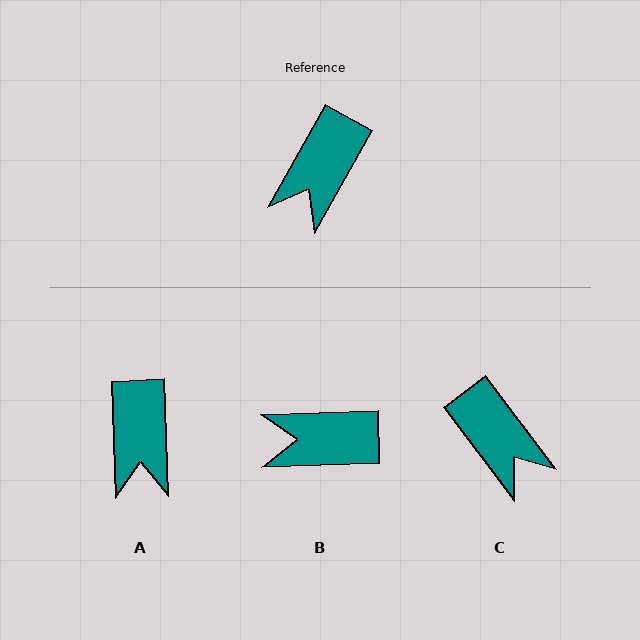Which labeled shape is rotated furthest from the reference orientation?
C, about 66 degrees away.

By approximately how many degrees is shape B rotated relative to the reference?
Approximately 59 degrees clockwise.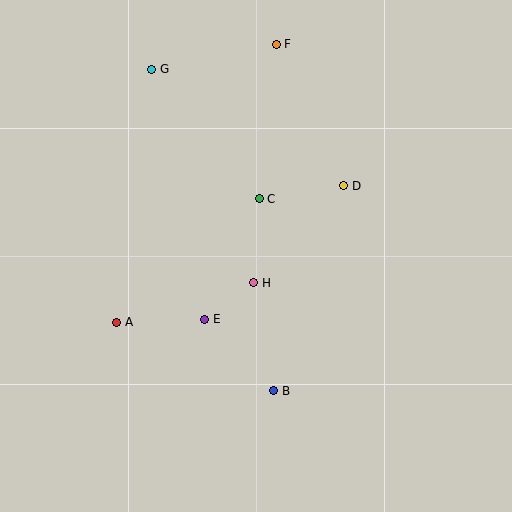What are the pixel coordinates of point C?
Point C is at (259, 199).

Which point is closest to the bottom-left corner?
Point A is closest to the bottom-left corner.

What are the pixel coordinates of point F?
Point F is at (276, 44).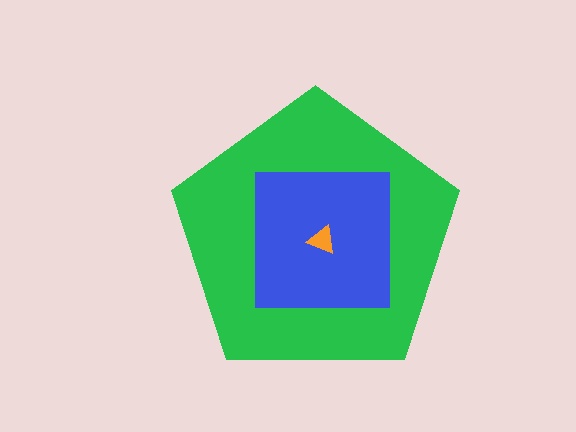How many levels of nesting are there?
3.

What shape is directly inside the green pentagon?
The blue square.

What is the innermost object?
The orange triangle.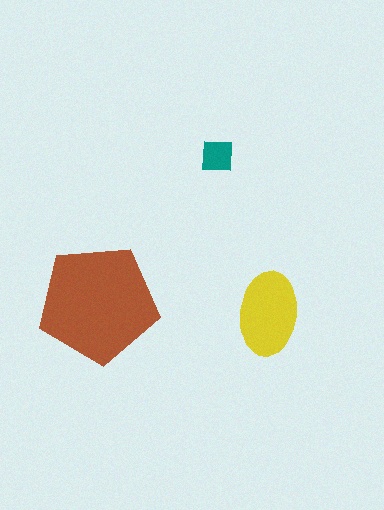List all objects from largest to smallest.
The brown pentagon, the yellow ellipse, the teal square.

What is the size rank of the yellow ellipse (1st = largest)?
2nd.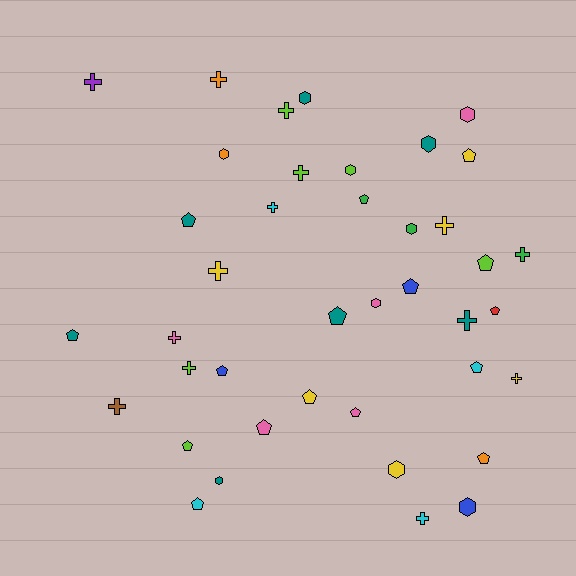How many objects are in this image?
There are 40 objects.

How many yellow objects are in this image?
There are 6 yellow objects.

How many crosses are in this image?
There are 14 crosses.